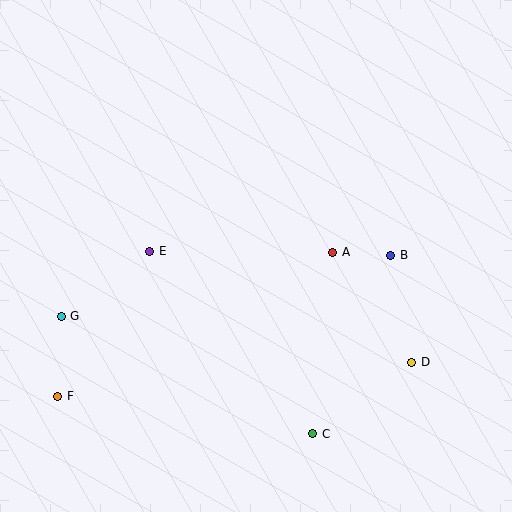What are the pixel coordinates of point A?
Point A is at (333, 252).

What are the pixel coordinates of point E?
Point E is at (150, 251).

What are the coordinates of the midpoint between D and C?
The midpoint between D and C is at (362, 398).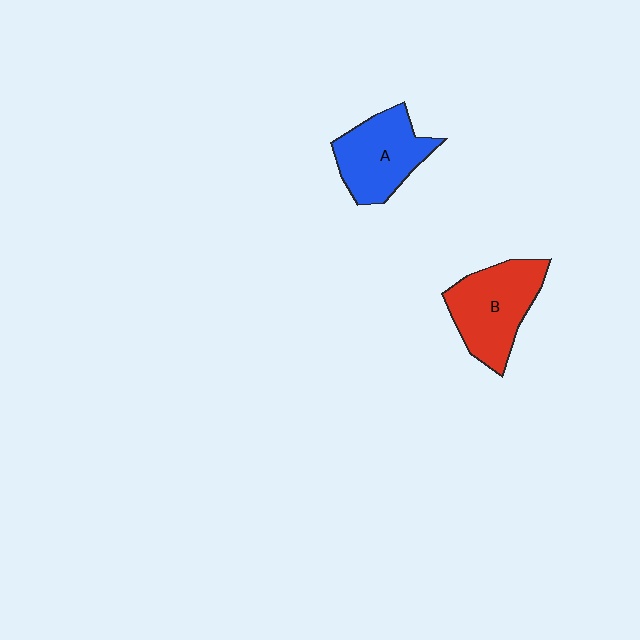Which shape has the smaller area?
Shape A (blue).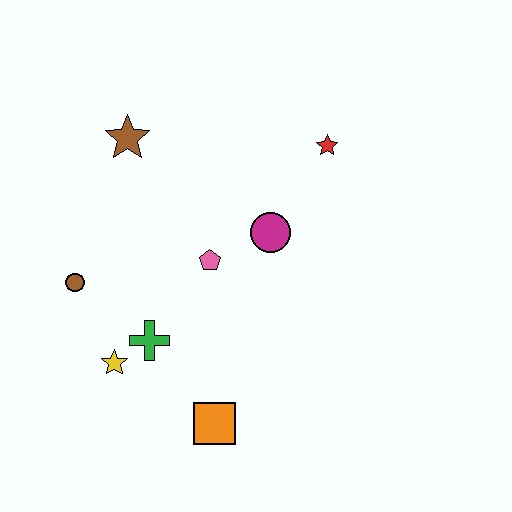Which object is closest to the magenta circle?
The pink pentagon is closest to the magenta circle.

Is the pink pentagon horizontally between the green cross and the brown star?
No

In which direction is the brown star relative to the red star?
The brown star is to the left of the red star.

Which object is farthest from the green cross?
The red star is farthest from the green cross.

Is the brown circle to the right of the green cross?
No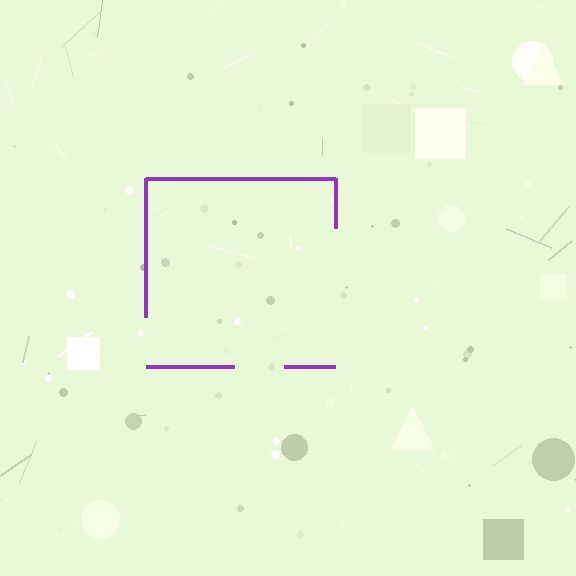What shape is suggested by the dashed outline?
The dashed outline suggests a square.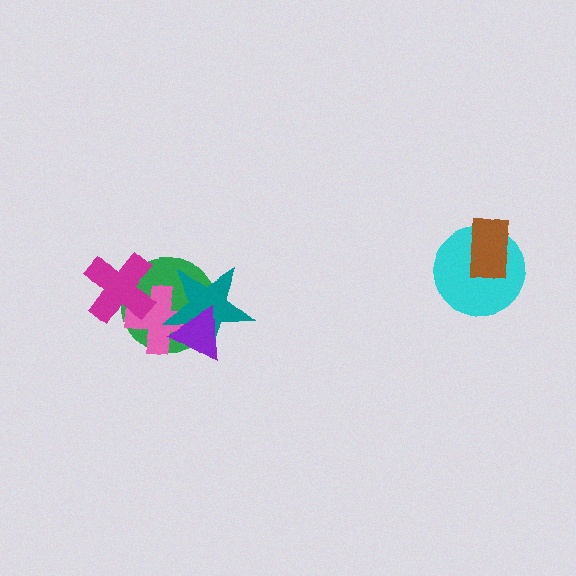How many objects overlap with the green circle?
4 objects overlap with the green circle.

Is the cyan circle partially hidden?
Yes, it is partially covered by another shape.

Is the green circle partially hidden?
Yes, it is partially covered by another shape.